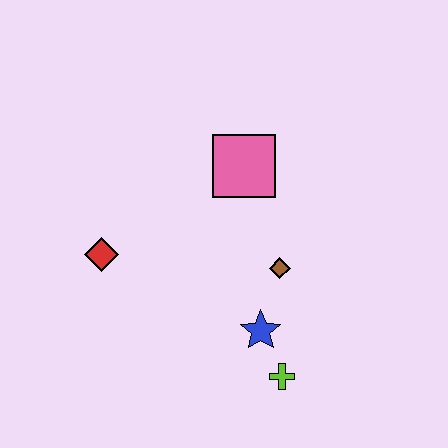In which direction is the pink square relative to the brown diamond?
The pink square is above the brown diamond.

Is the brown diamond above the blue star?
Yes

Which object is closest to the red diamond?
The pink square is closest to the red diamond.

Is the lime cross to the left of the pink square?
No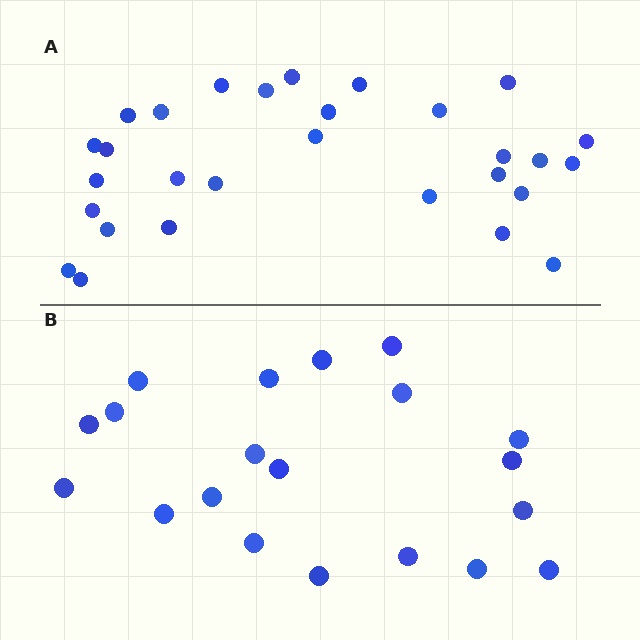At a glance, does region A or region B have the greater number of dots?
Region A (the top region) has more dots.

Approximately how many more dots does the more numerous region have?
Region A has roughly 8 or so more dots than region B.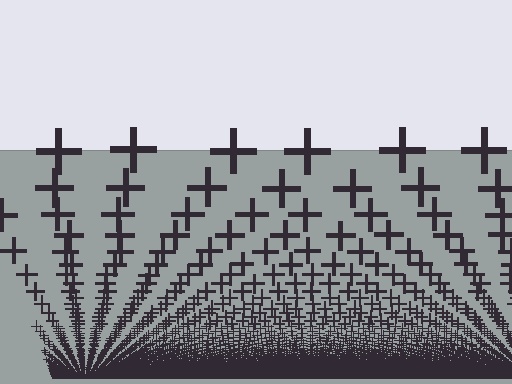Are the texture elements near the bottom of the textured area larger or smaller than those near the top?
Smaller. The gradient is inverted — elements near the bottom are smaller and denser.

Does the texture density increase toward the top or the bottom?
Density increases toward the bottom.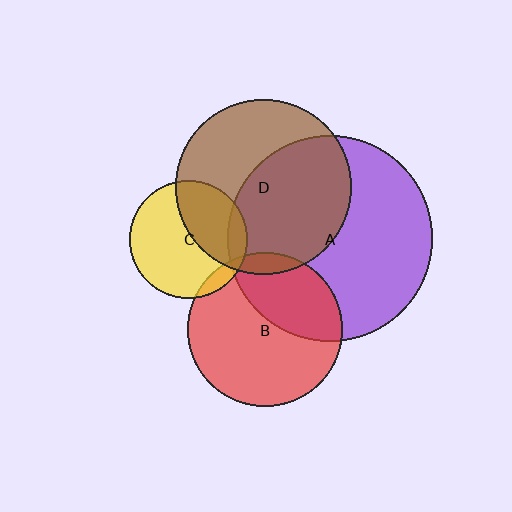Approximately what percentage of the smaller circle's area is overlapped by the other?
Approximately 40%.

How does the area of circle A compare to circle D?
Approximately 1.4 times.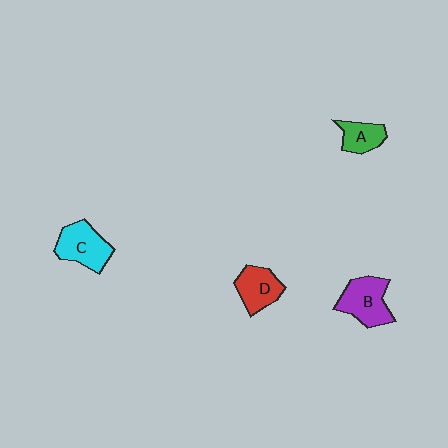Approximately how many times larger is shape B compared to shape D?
Approximately 1.2 times.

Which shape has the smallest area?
Shape A (green).